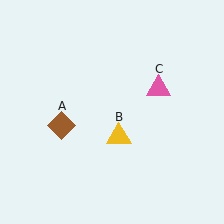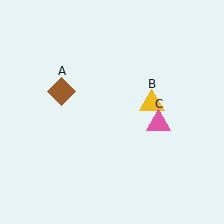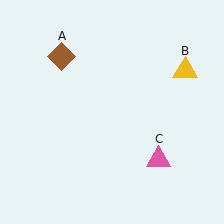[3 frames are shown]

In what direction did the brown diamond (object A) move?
The brown diamond (object A) moved up.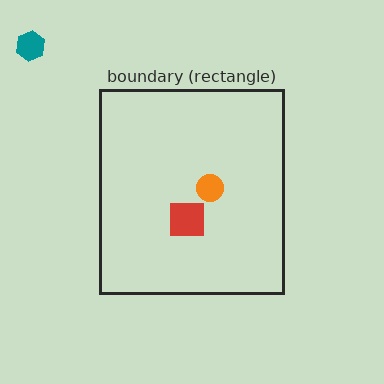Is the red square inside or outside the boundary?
Inside.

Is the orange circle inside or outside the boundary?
Inside.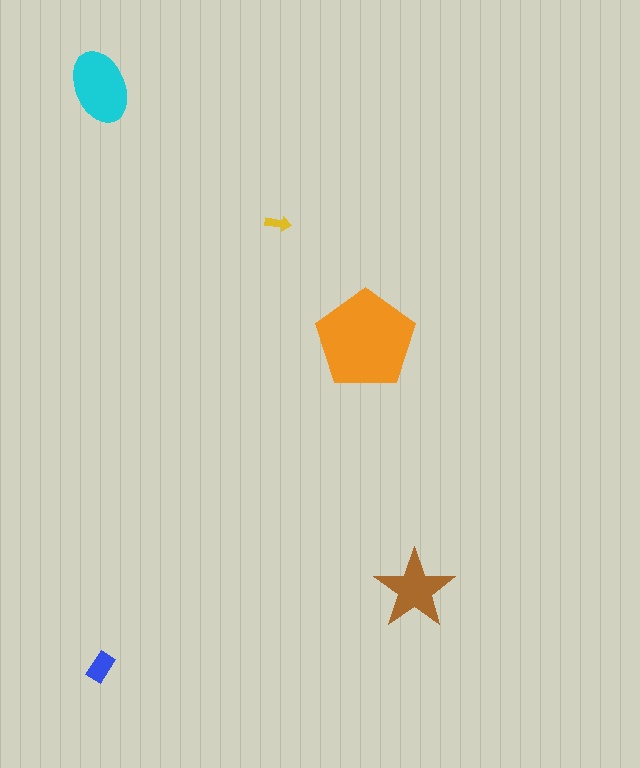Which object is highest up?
The cyan ellipse is topmost.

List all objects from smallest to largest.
The yellow arrow, the blue rectangle, the brown star, the cyan ellipse, the orange pentagon.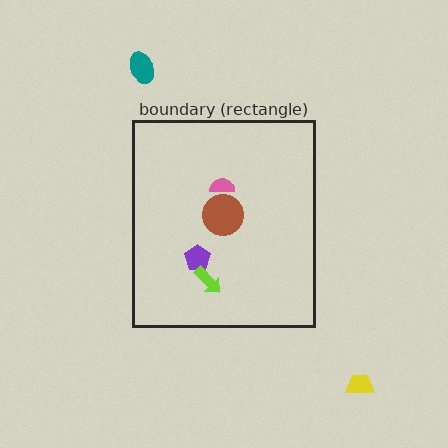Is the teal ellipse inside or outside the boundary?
Outside.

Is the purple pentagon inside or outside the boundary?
Inside.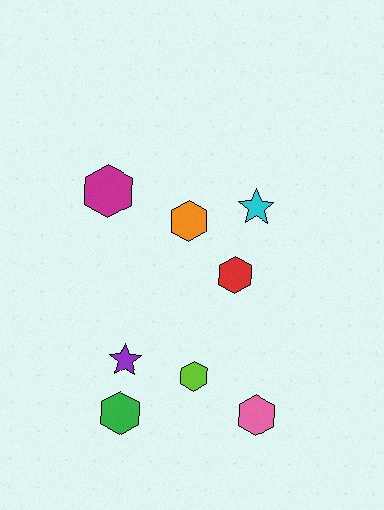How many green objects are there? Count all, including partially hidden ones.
There is 1 green object.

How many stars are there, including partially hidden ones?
There are 2 stars.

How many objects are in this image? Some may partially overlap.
There are 8 objects.